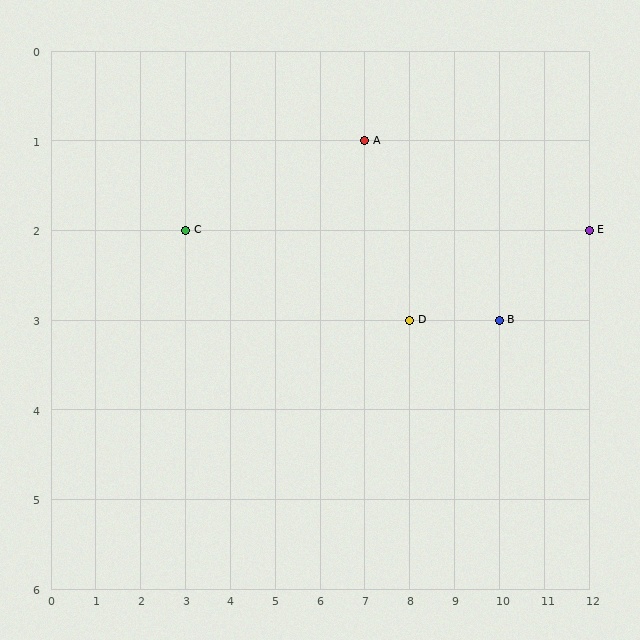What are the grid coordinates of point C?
Point C is at grid coordinates (3, 2).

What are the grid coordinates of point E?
Point E is at grid coordinates (12, 2).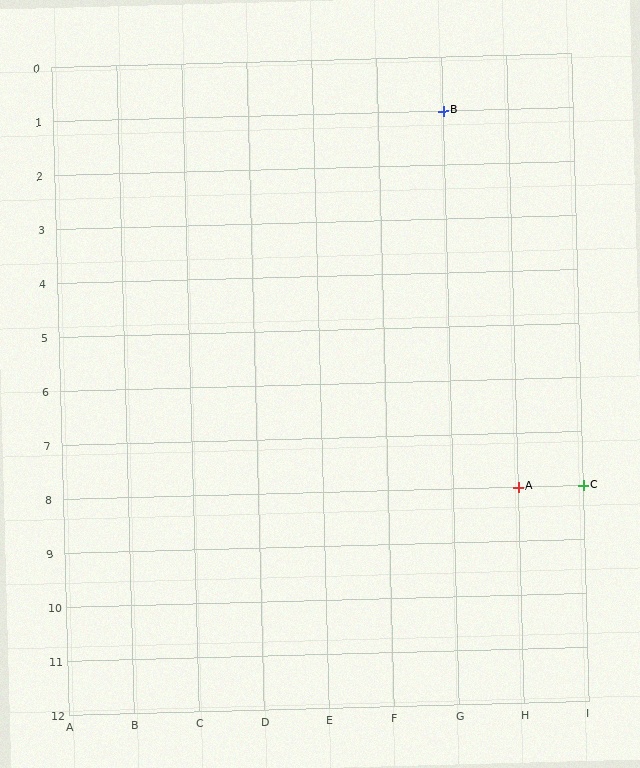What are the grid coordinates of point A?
Point A is at grid coordinates (H, 8).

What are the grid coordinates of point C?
Point C is at grid coordinates (I, 8).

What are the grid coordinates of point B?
Point B is at grid coordinates (G, 1).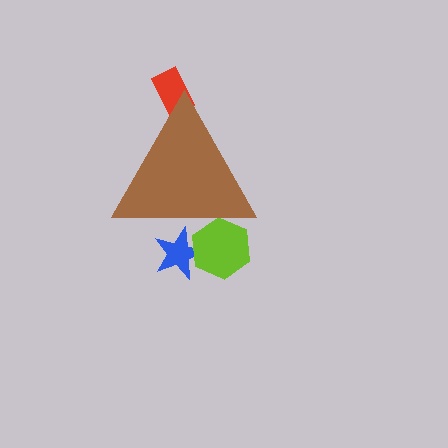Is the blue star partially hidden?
Yes, the blue star is partially hidden behind the brown triangle.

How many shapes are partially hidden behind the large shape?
3 shapes are partially hidden.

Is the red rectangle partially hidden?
Yes, the red rectangle is partially hidden behind the brown triangle.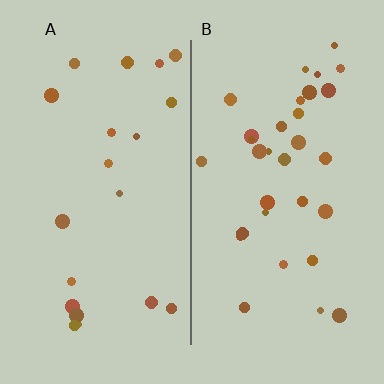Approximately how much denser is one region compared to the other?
Approximately 1.7× — region B over region A.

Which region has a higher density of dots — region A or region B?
B (the right).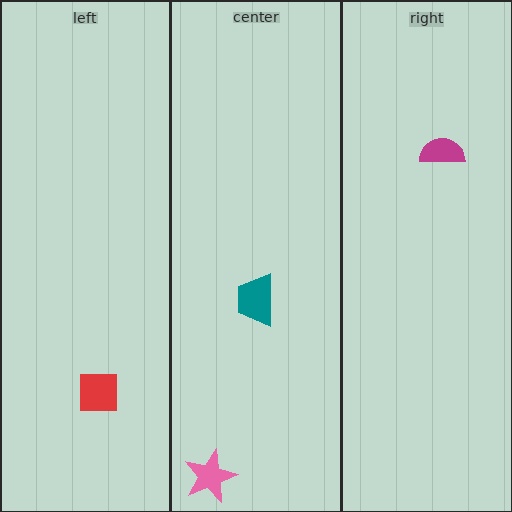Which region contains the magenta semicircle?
The right region.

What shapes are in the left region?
The red square.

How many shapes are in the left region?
1.